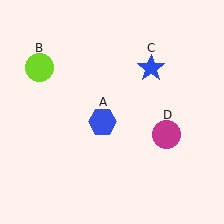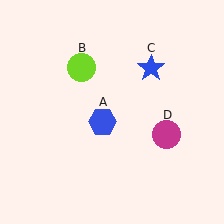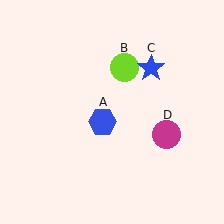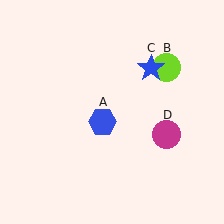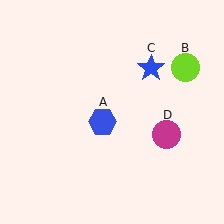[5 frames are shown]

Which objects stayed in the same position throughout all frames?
Blue hexagon (object A) and blue star (object C) and magenta circle (object D) remained stationary.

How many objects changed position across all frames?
1 object changed position: lime circle (object B).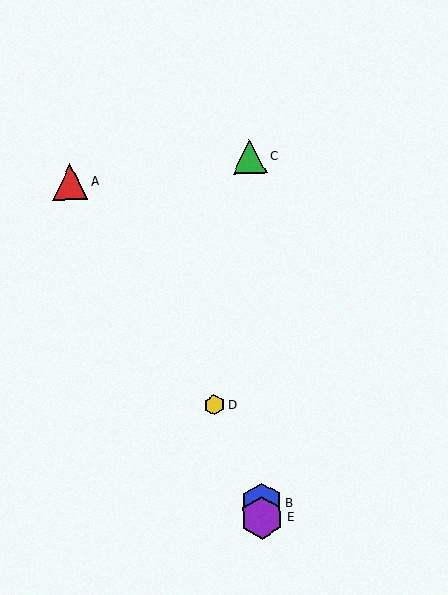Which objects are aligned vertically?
Objects B, C, E are aligned vertically.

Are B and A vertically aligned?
No, B is at x≈262 and A is at x≈70.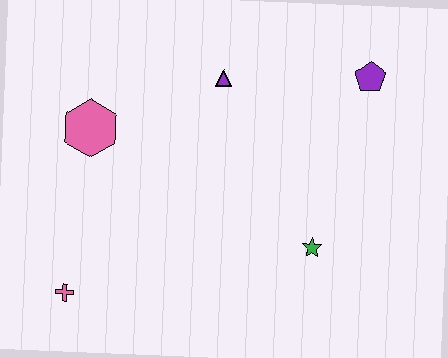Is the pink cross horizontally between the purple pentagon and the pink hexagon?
No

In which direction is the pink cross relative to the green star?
The pink cross is to the left of the green star.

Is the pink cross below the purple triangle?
Yes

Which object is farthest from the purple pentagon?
The pink cross is farthest from the purple pentagon.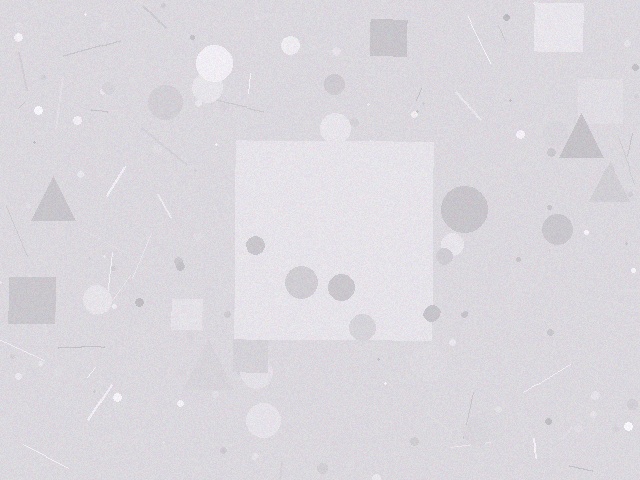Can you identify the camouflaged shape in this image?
The camouflaged shape is a square.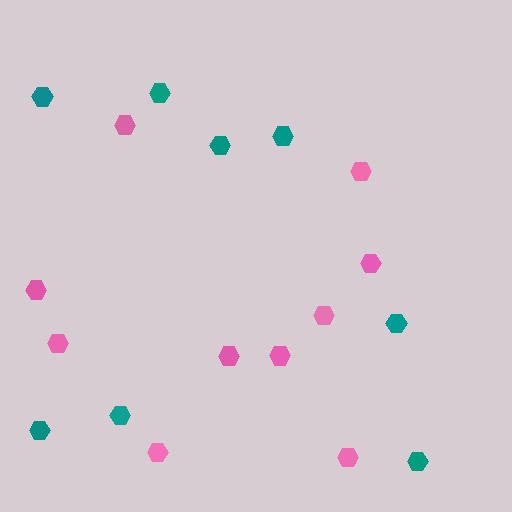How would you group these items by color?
There are 2 groups: one group of pink hexagons (10) and one group of teal hexagons (8).